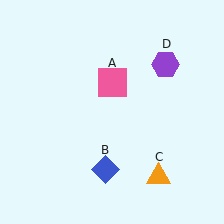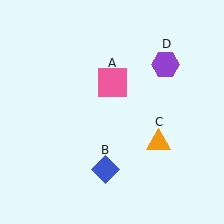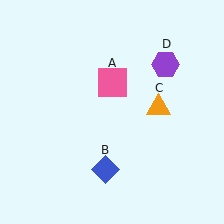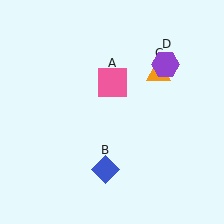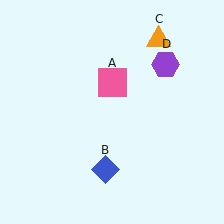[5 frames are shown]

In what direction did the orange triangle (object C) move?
The orange triangle (object C) moved up.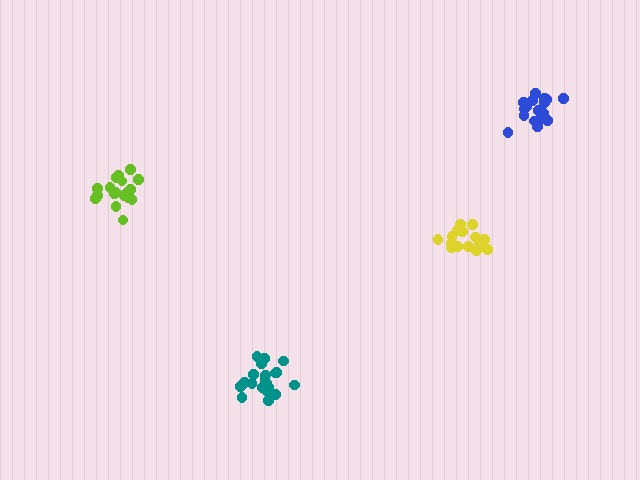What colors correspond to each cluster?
The clusters are colored: lime, teal, yellow, blue.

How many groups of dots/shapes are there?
There are 4 groups.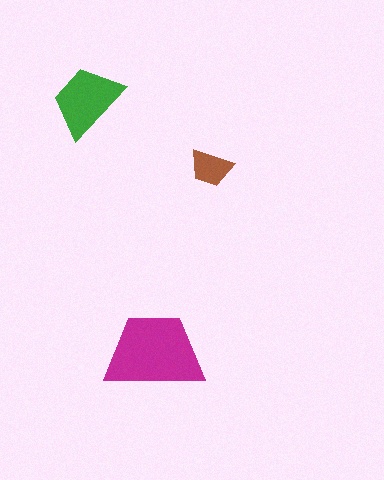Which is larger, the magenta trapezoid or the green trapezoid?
The magenta one.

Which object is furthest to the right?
The brown trapezoid is rightmost.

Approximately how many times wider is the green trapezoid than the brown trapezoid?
About 1.5 times wider.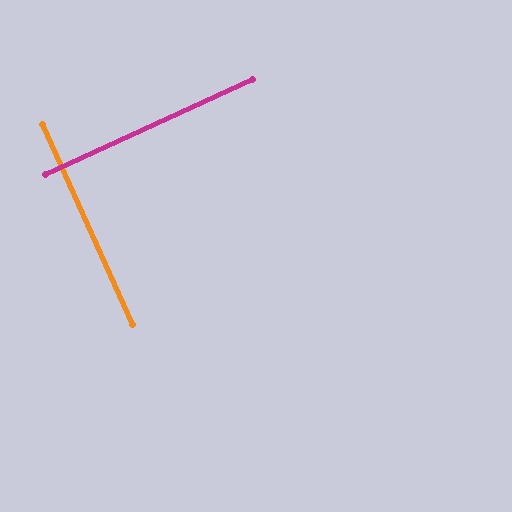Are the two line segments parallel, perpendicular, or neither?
Perpendicular — they meet at approximately 89°.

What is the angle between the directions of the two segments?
Approximately 89 degrees.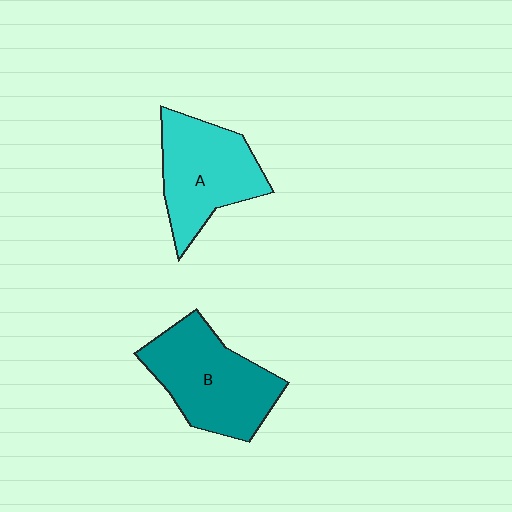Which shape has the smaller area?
Shape A (cyan).